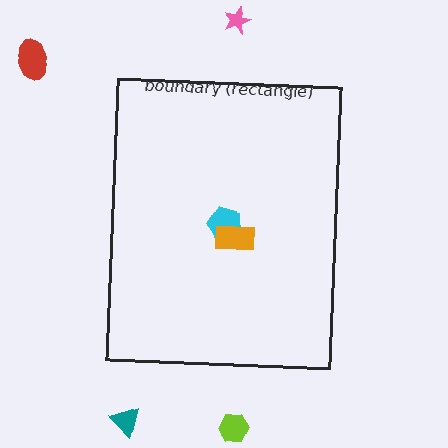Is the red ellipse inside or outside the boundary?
Outside.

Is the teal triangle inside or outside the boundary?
Outside.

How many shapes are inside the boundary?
2 inside, 4 outside.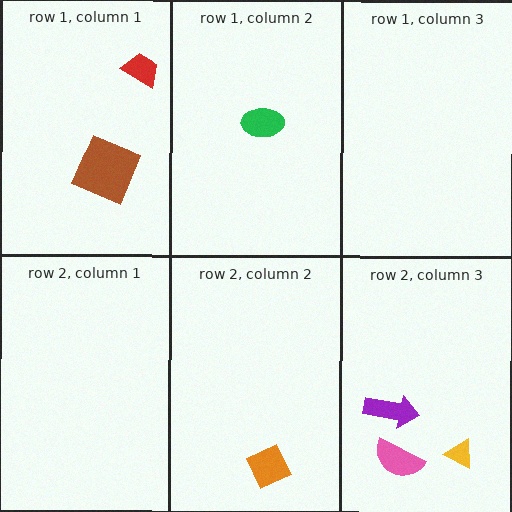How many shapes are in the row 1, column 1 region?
2.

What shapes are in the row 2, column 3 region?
The purple arrow, the yellow triangle, the pink semicircle.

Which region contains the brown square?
The row 1, column 1 region.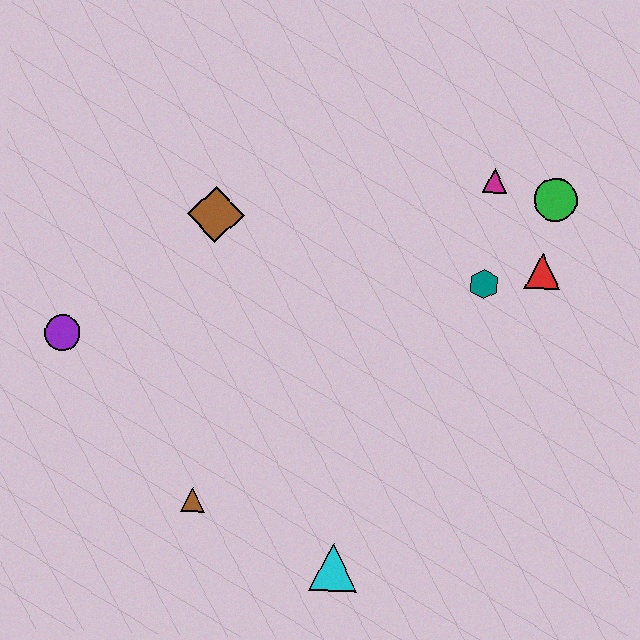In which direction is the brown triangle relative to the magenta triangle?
The brown triangle is below the magenta triangle.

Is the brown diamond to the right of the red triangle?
No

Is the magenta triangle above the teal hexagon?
Yes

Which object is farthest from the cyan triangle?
The green circle is farthest from the cyan triangle.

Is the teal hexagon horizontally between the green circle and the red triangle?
No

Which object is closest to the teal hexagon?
The red triangle is closest to the teal hexagon.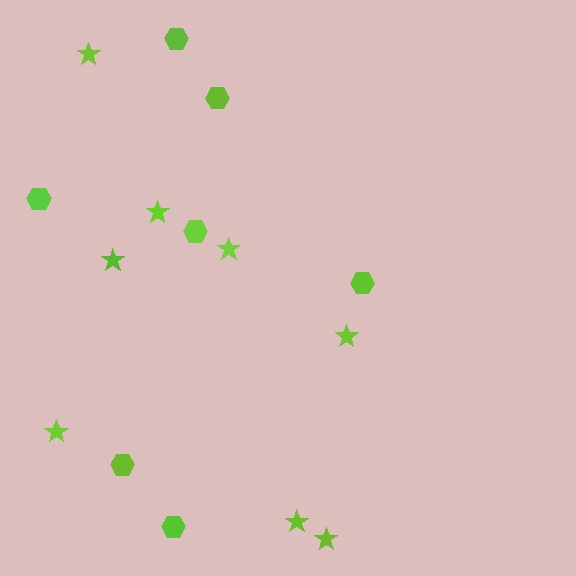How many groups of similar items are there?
There are 2 groups: one group of hexagons (7) and one group of stars (8).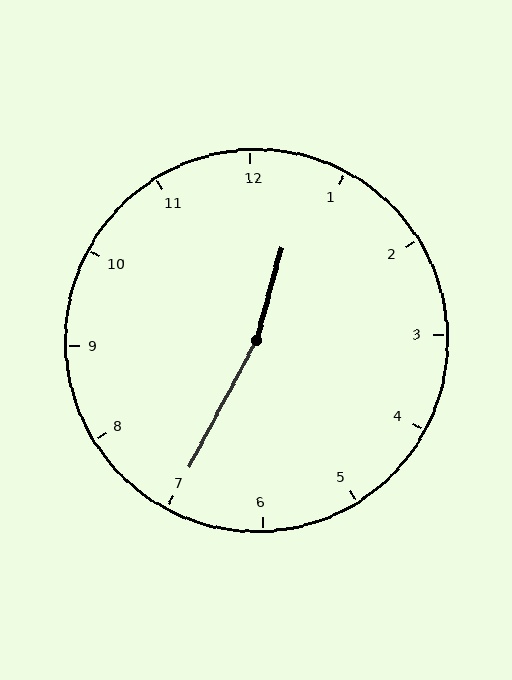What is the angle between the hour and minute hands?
Approximately 168 degrees.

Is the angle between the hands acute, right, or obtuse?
It is obtuse.